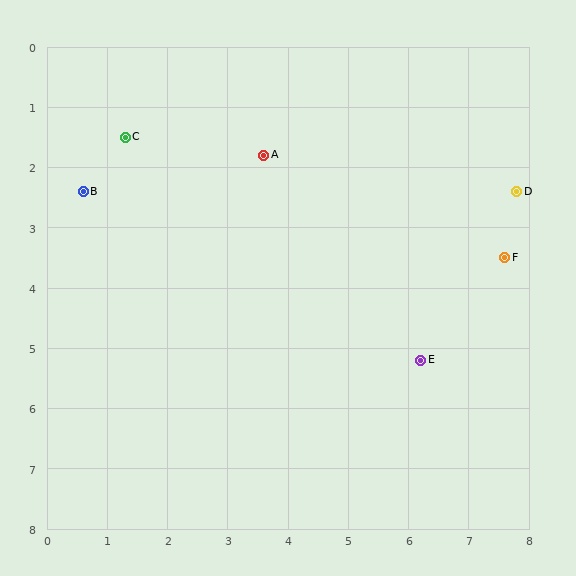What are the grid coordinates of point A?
Point A is at approximately (3.6, 1.8).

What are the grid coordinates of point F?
Point F is at approximately (7.6, 3.5).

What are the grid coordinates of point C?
Point C is at approximately (1.3, 1.5).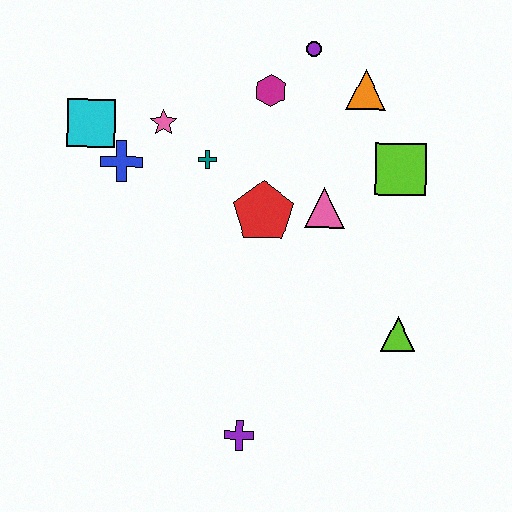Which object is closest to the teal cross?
The pink star is closest to the teal cross.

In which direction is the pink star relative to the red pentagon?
The pink star is to the left of the red pentagon.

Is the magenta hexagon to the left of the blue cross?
No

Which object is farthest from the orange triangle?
The purple cross is farthest from the orange triangle.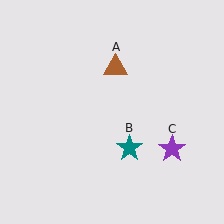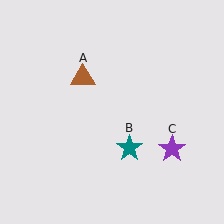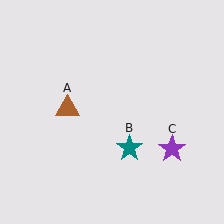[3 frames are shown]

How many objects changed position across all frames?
1 object changed position: brown triangle (object A).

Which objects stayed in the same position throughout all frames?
Teal star (object B) and purple star (object C) remained stationary.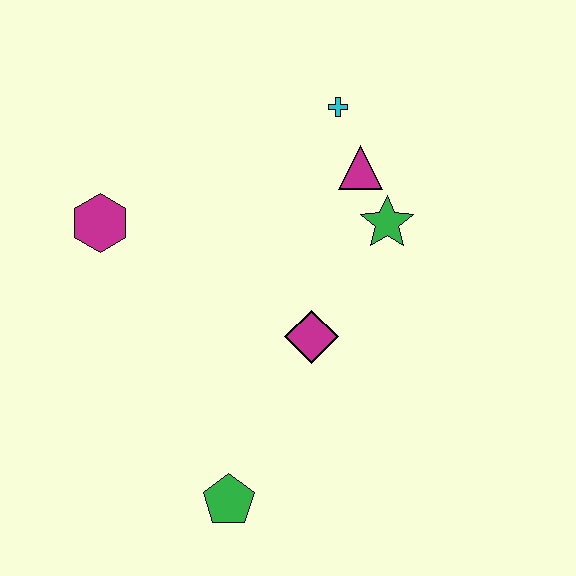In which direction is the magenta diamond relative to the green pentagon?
The magenta diamond is above the green pentagon.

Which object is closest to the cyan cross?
The magenta triangle is closest to the cyan cross.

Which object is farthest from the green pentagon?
The cyan cross is farthest from the green pentagon.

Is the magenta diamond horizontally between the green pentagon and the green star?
Yes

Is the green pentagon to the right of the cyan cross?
No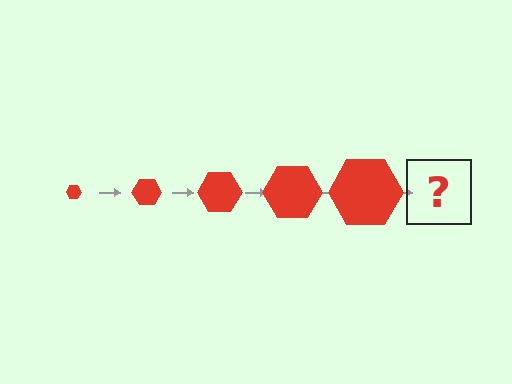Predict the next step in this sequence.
The next step is a red hexagon, larger than the previous one.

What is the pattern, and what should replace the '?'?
The pattern is that the hexagon gets progressively larger each step. The '?' should be a red hexagon, larger than the previous one.